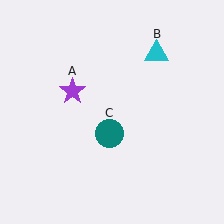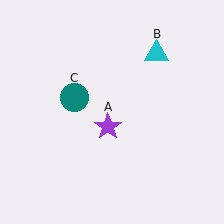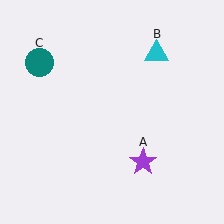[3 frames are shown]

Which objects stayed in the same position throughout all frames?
Cyan triangle (object B) remained stationary.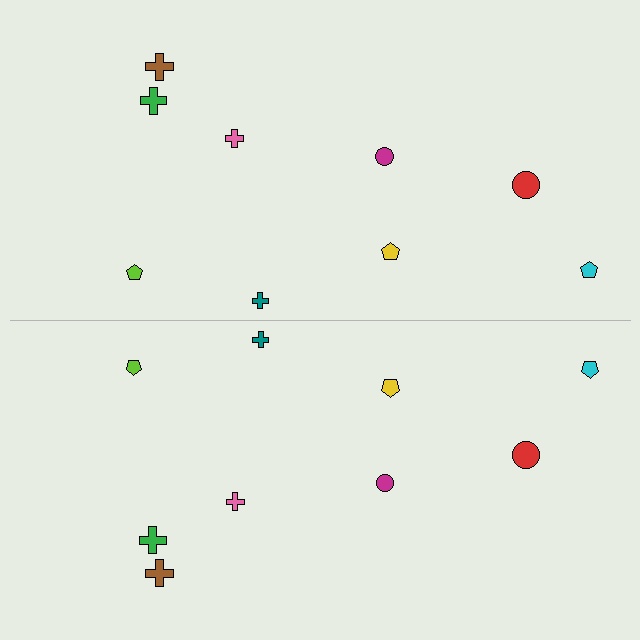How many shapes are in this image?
There are 18 shapes in this image.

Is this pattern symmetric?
Yes, this pattern has bilateral (reflection) symmetry.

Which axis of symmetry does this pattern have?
The pattern has a horizontal axis of symmetry running through the center of the image.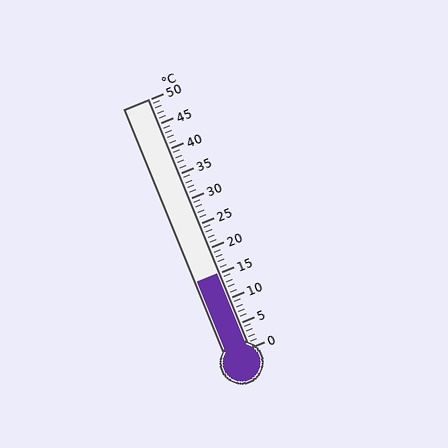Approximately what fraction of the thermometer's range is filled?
The thermometer is filled to approximately 30% of its range.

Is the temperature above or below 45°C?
The temperature is below 45°C.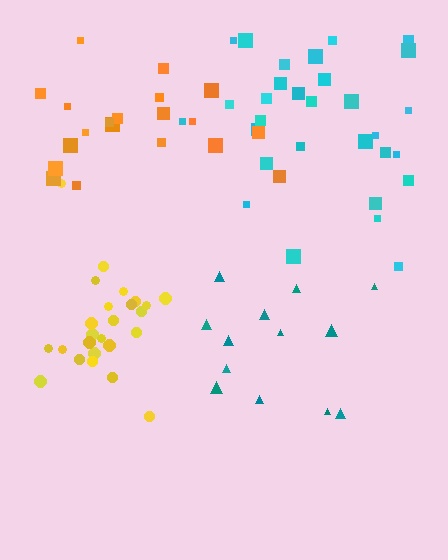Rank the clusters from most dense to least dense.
yellow, orange, cyan, teal.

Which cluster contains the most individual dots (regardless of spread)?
Cyan (30).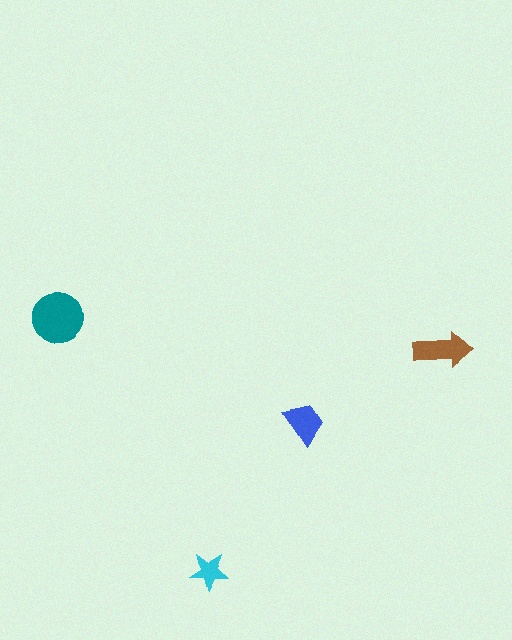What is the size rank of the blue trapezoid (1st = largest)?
3rd.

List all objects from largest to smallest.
The teal circle, the brown arrow, the blue trapezoid, the cyan star.